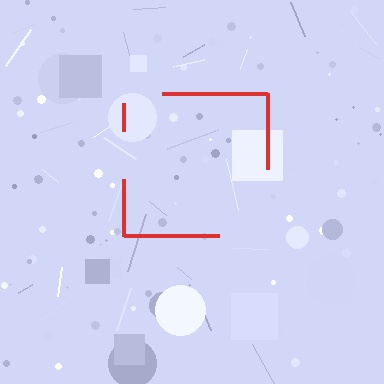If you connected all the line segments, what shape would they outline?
They would outline a square.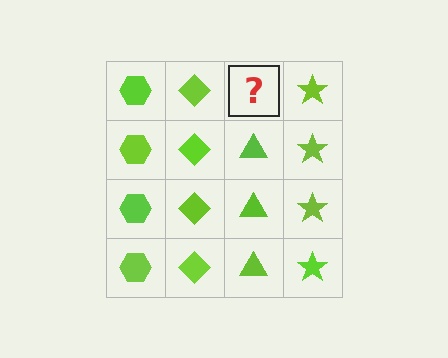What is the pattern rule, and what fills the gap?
The rule is that each column has a consistent shape. The gap should be filled with a lime triangle.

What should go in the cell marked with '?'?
The missing cell should contain a lime triangle.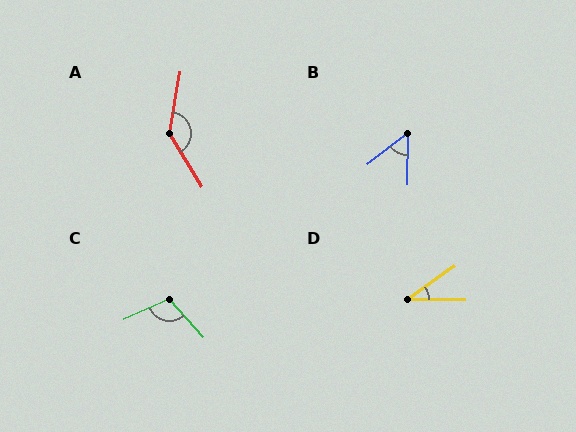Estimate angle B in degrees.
Approximately 52 degrees.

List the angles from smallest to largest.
D (36°), B (52°), C (108°), A (139°).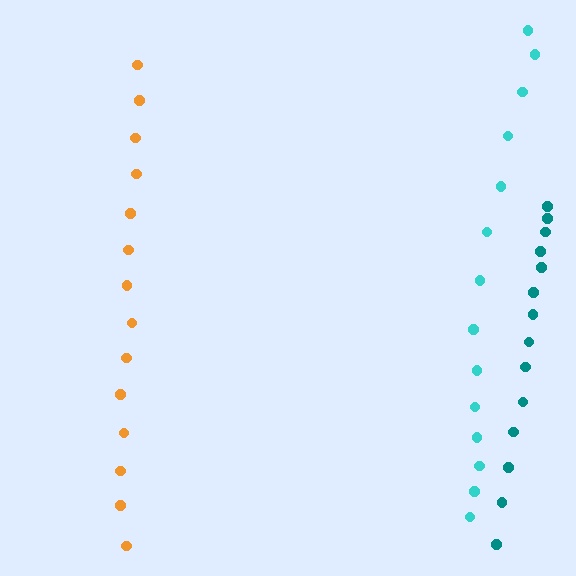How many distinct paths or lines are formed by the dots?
There are 3 distinct paths.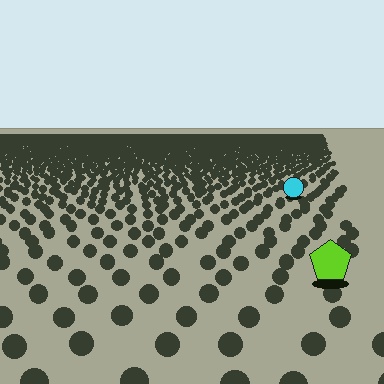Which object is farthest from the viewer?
The cyan circle is farthest from the viewer. It appears smaller and the ground texture around it is denser.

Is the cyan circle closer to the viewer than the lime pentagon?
No. The lime pentagon is closer — you can tell from the texture gradient: the ground texture is coarser near it.